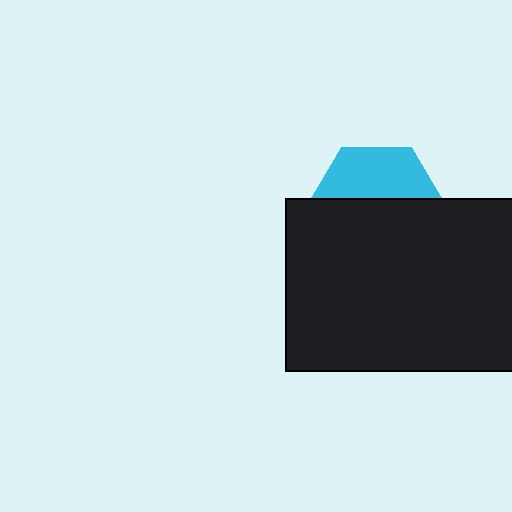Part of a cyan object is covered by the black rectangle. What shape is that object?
It is a hexagon.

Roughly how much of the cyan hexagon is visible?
A small part of it is visible (roughly 39%).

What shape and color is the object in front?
The object in front is a black rectangle.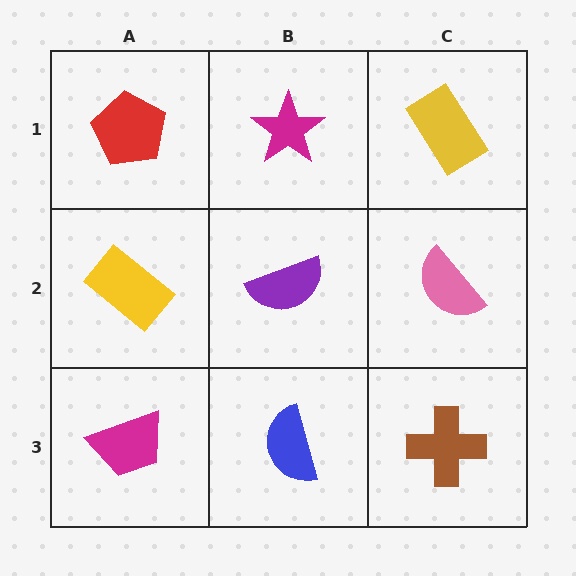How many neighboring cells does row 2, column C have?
3.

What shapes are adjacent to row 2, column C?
A yellow rectangle (row 1, column C), a brown cross (row 3, column C), a purple semicircle (row 2, column B).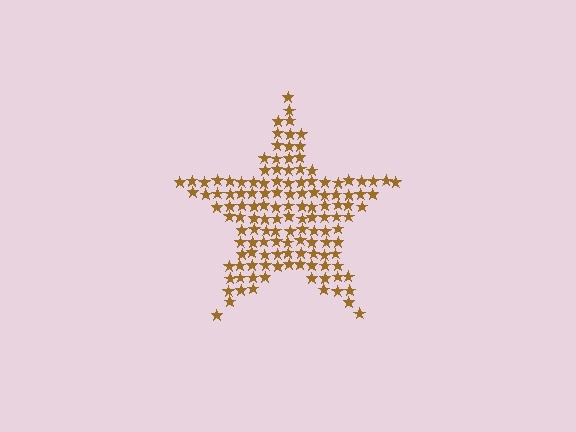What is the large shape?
The large shape is a star.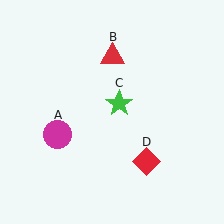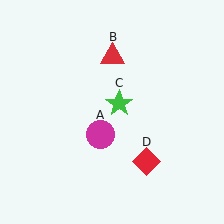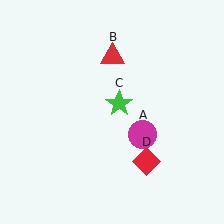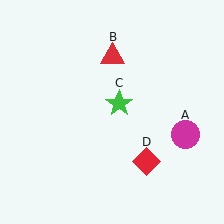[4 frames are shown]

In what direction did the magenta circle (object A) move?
The magenta circle (object A) moved right.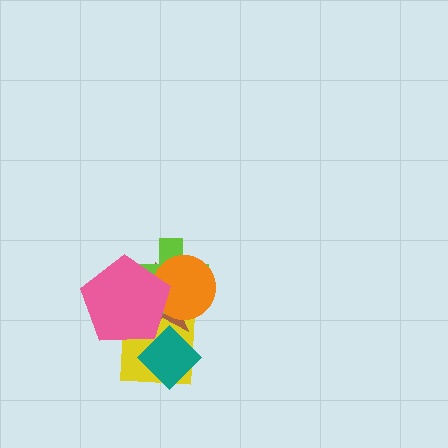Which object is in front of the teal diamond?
The pink pentagon is in front of the teal diamond.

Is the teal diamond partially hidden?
Yes, it is partially covered by another shape.